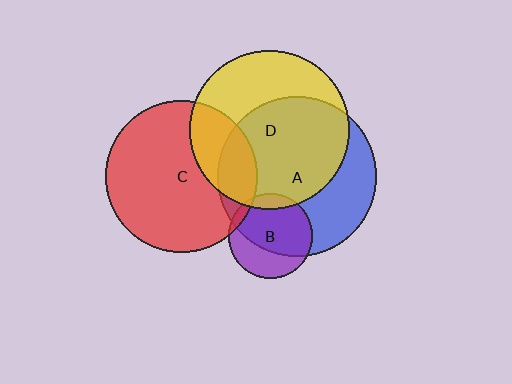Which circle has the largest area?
Circle D (yellow).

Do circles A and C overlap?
Yes.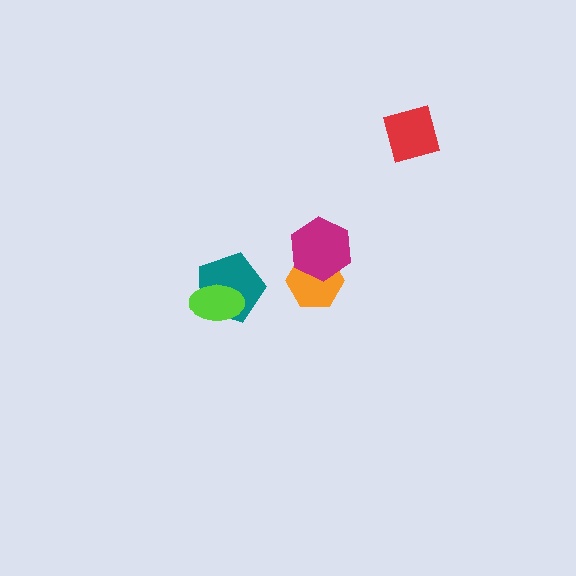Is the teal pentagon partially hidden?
Yes, it is partially covered by another shape.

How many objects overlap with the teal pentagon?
1 object overlaps with the teal pentagon.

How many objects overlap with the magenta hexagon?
1 object overlaps with the magenta hexagon.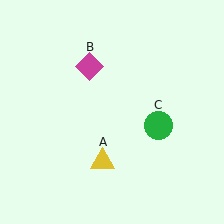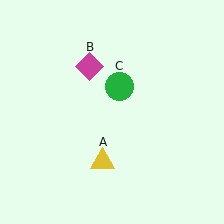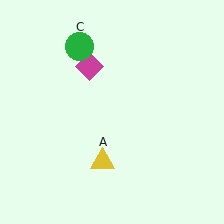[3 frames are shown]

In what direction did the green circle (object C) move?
The green circle (object C) moved up and to the left.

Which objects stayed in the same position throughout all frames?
Yellow triangle (object A) and magenta diamond (object B) remained stationary.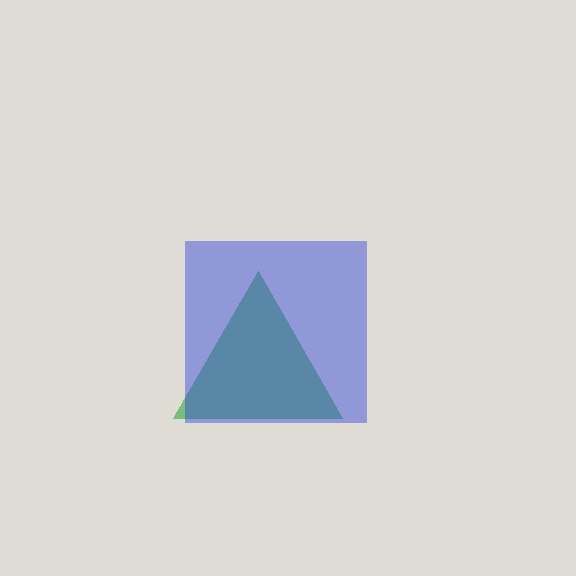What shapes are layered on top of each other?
The layered shapes are: a green triangle, a blue square.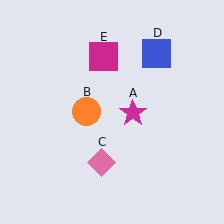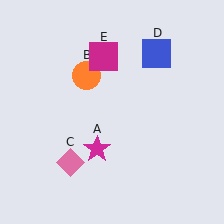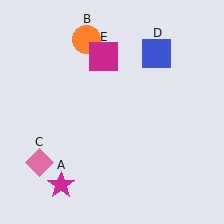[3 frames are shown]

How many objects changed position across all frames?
3 objects changed position: magenta star (object A), orange circle (object B), pink diamond (object C).